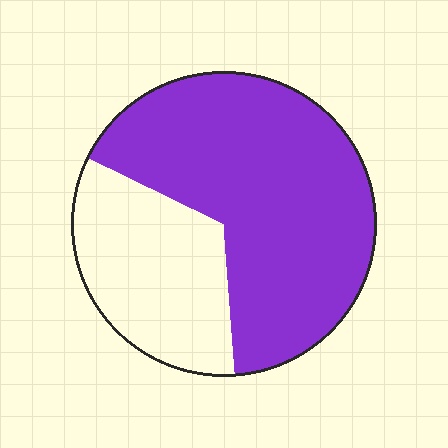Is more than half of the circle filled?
Yes.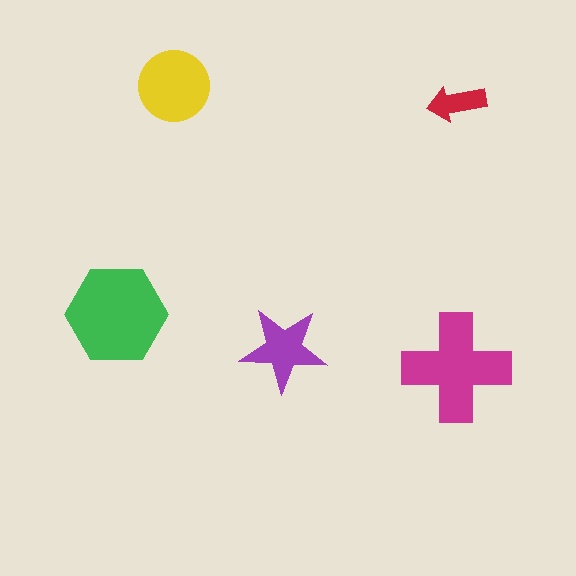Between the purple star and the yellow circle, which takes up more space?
The yellow circle.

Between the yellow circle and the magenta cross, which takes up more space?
The magenta cross.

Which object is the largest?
The green hexagon.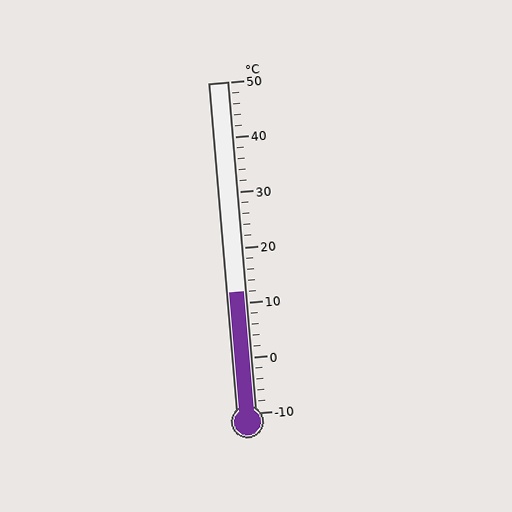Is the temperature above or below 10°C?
The temperature is above 10°C.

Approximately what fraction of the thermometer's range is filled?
The thermometer is filled to approximately 35% of its range.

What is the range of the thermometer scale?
The thermometer scale ranges from -10°C to 50°C.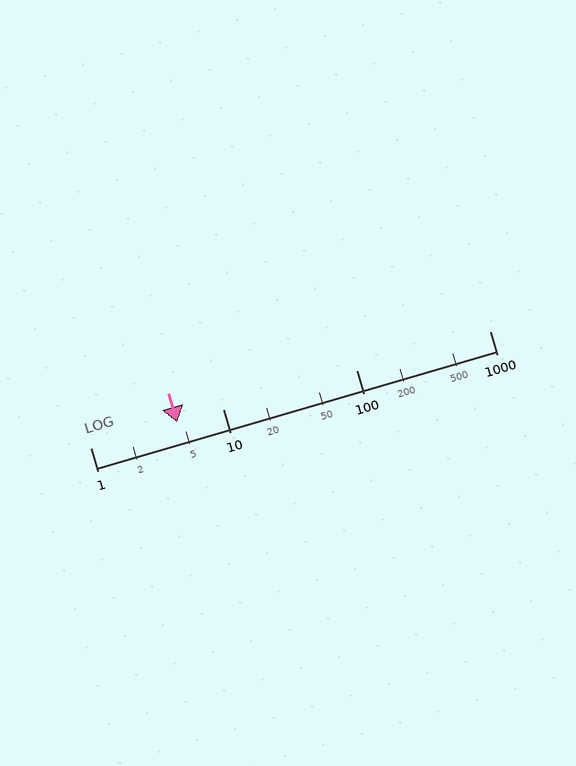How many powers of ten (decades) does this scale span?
The scale spans 3 decades, from 1 to 1000.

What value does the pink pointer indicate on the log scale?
The pointer indicates approximately 4.5.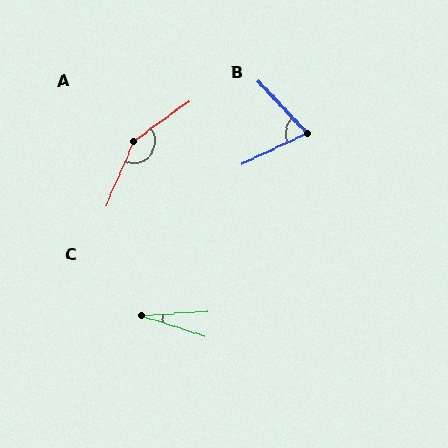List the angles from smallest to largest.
C (22°), B (72°), A (150°).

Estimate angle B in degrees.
Approximately 72 degrees.